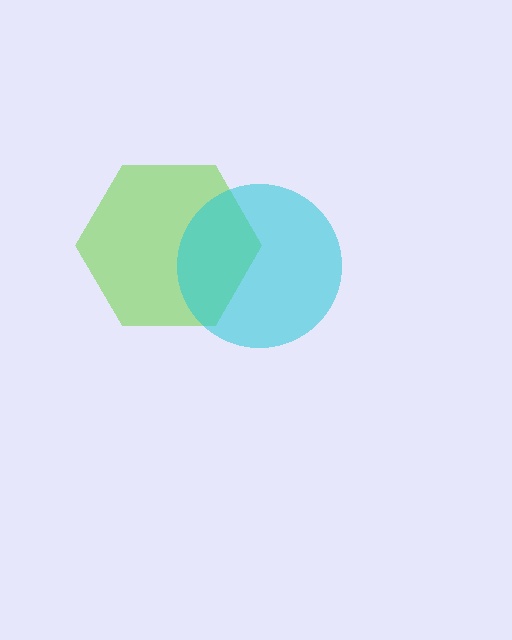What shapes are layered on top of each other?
The layered shapes are: a lime hexagon, a cyan circle.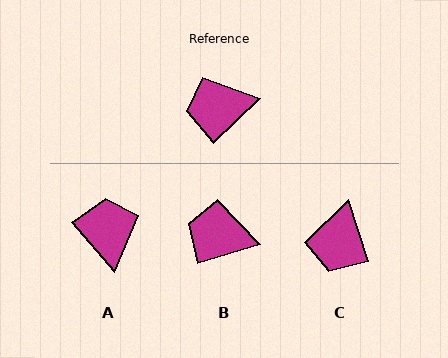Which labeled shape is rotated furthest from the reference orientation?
A, about 93 degrees away.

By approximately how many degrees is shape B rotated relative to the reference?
Approximately 27 degrees clockwise.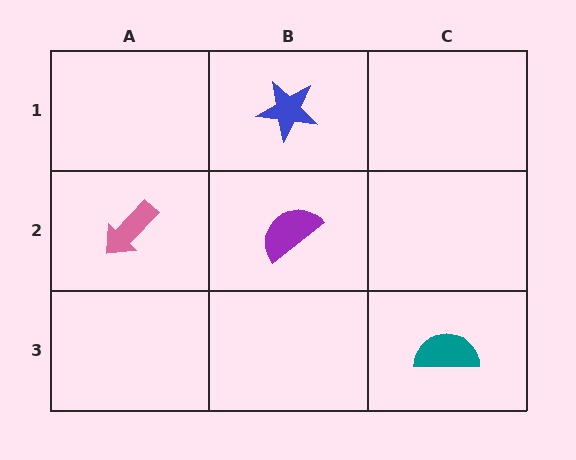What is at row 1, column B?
A blue star.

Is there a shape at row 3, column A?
No, that cell is empty.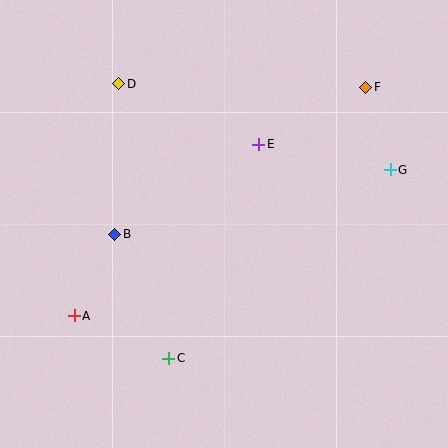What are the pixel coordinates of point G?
Point G is at (390, 170).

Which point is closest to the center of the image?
Point E at (258, 144) is closest to the center.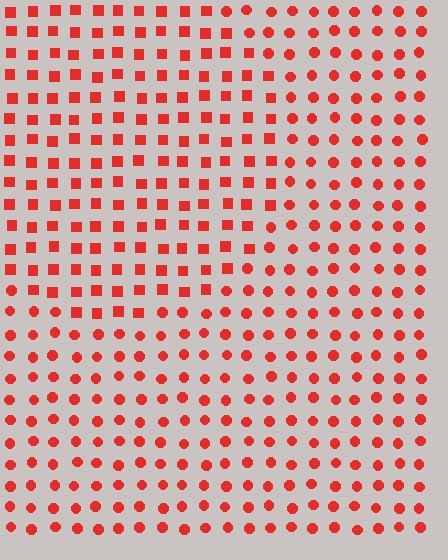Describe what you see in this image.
The image is filled with small red elements arranged in a uniform grid. A circle-shaped region contains squares, while the surrounding area contains circles. The boundary is defined purely by the change in element shape.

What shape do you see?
I see a circle.